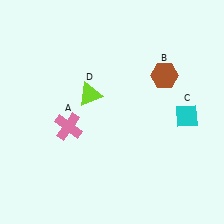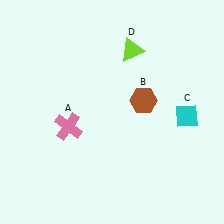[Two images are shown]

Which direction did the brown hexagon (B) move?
The brown hexagon (B) moved down.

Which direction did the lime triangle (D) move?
The lime triangle (D) moved up.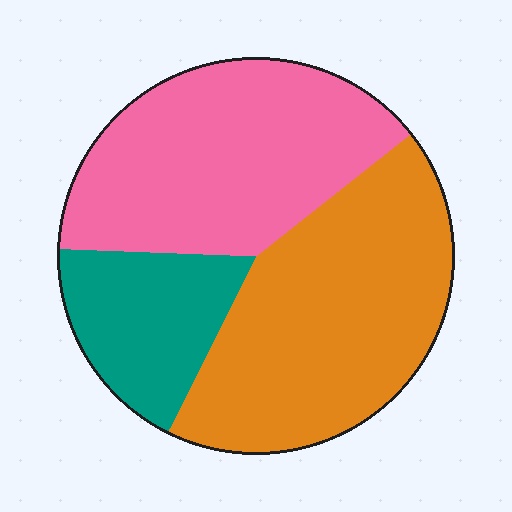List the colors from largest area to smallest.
From largest to smallest: orange, pink, teal.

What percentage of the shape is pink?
Pink takes up about two fifths (2/5) of the shape.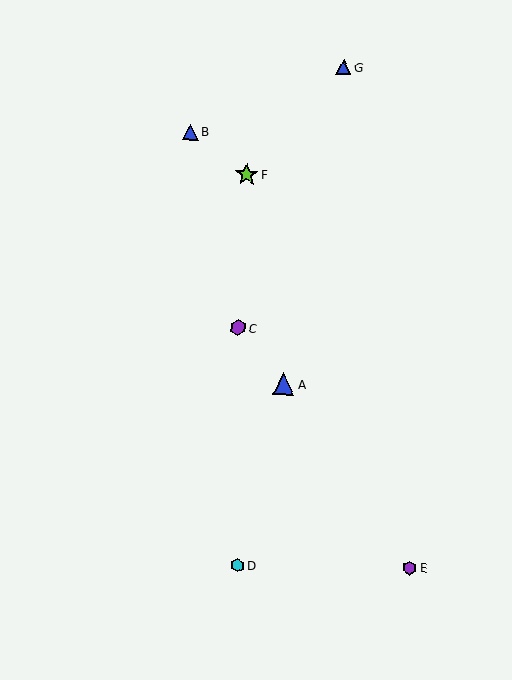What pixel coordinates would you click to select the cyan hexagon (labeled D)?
Click at (237, 565) to select the cyan hexagon D.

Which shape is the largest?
The lime star (labeled F) is the largest.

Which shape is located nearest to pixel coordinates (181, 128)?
The blue triangle (labeled B) at (190, 132) is nearest to that location.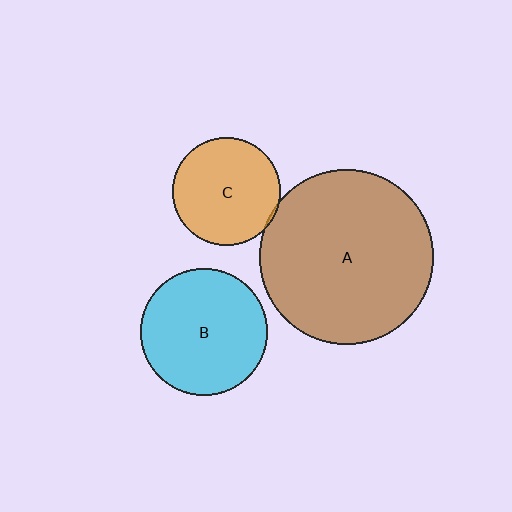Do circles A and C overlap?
Yes.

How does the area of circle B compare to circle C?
Approximately 1.4 times.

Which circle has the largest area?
Circle A (brown).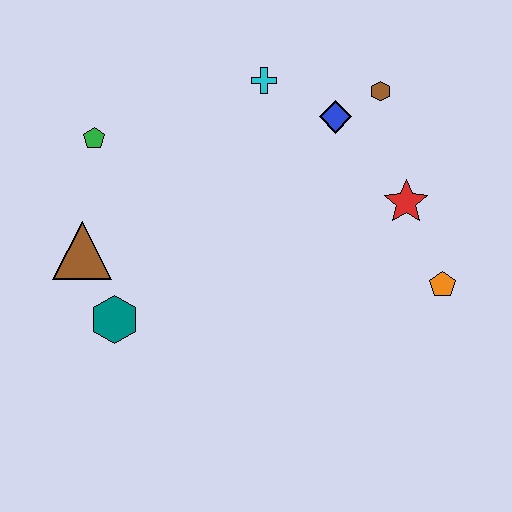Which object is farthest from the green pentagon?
The orange pentagon is farthest from the green pentagon.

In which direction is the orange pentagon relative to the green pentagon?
The orange pentagon is to the right of the green pentagon.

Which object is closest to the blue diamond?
The brown hexagon is closest to the blue diamond.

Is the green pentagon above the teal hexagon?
Yes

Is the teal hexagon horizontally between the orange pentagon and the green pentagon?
Yes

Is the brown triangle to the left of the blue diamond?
Yes